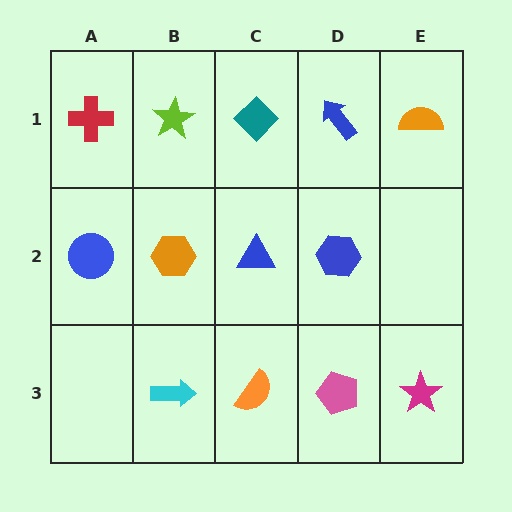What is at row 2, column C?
A blue triangle.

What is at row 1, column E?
An orange semicircle.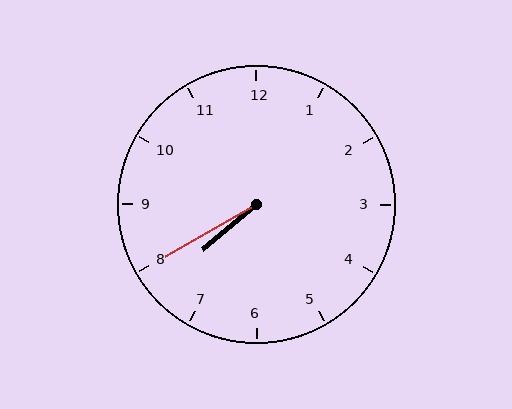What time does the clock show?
7:40.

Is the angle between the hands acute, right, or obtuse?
It is acute.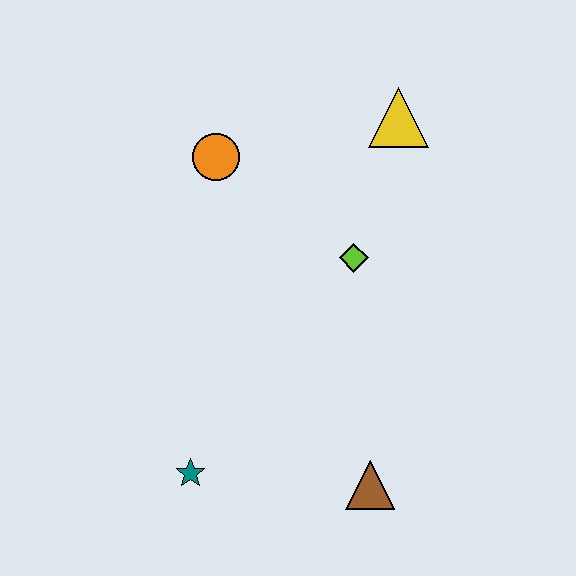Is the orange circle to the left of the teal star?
No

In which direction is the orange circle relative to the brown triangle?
The orange circle is above the brown triangle.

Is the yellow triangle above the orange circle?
Yes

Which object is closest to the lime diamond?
The yellow triangle is closest to the lime diamond.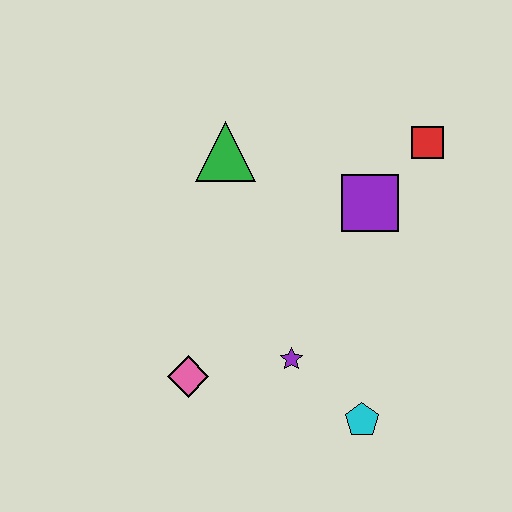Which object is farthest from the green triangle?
The cyan pentagon is farthest from the green triangle.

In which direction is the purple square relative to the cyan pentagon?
The purple square is above the cyan pentagon.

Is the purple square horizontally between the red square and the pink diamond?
Yes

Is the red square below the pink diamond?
No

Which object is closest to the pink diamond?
The purple star is closest to the pink diamond.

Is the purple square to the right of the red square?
No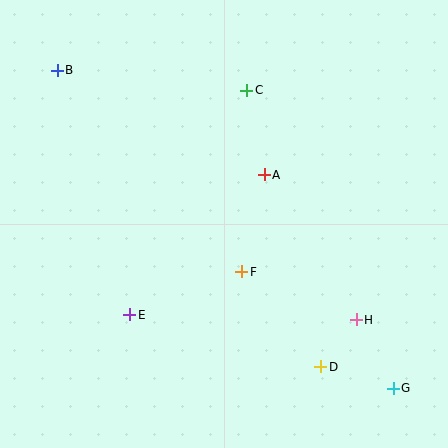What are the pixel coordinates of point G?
Point G is at (393, 389).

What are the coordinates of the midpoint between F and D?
The midpoint between F and D is at (281, 319).